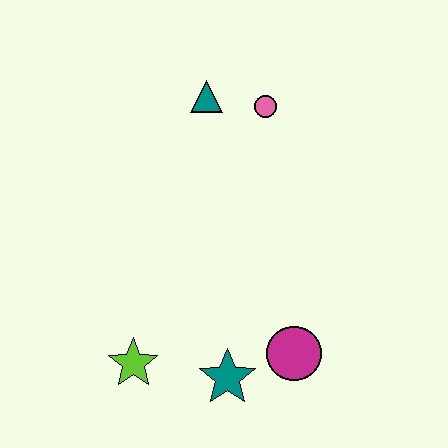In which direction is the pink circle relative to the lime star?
The pink circle is above the lime star.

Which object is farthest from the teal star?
The teal triangle is farthest from the teal star.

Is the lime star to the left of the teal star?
Yes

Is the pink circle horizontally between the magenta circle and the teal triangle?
Yes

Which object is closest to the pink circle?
The teal triangle is closest to the pink circle.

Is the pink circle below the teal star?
No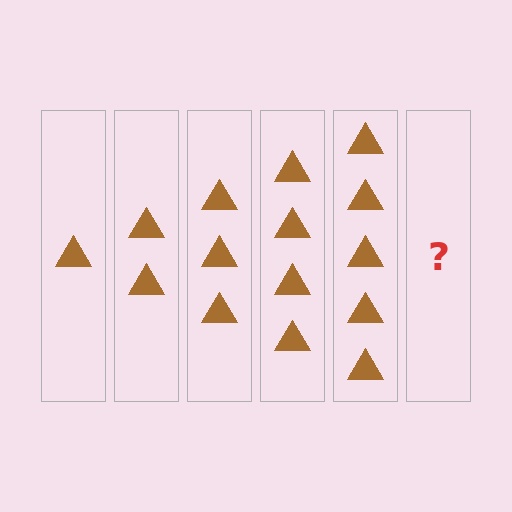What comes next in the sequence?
The next element should be 6 triangles.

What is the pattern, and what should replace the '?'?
The pattern is that each step adds one more triangle. The '?' should be 6 triangles.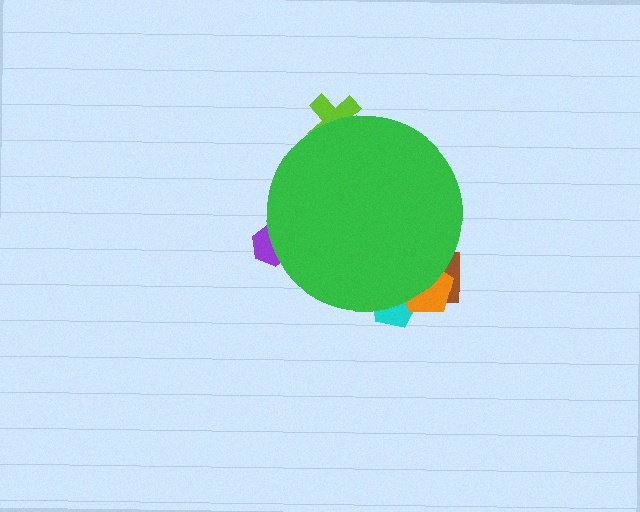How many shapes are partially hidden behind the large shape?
5 shapes are partially hidden.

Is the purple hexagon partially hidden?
Yes, the purple hexagon is partially hidden behind the green circle.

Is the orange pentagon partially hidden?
Yes, the orange pentagon is partially hidden behind the green circle.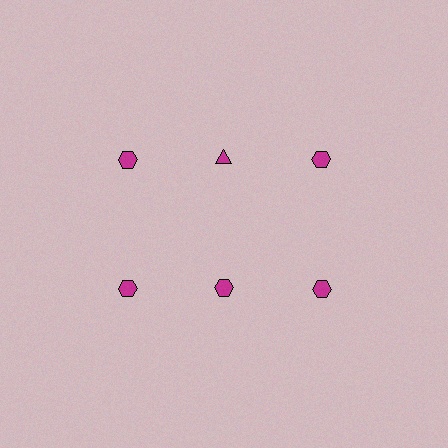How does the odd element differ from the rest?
It has a different shape: triangle instead of hexagon.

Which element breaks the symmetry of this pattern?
The magenta triangle in the top row, second from left column breaks the symmetry. All other shapes are magenta hexagons.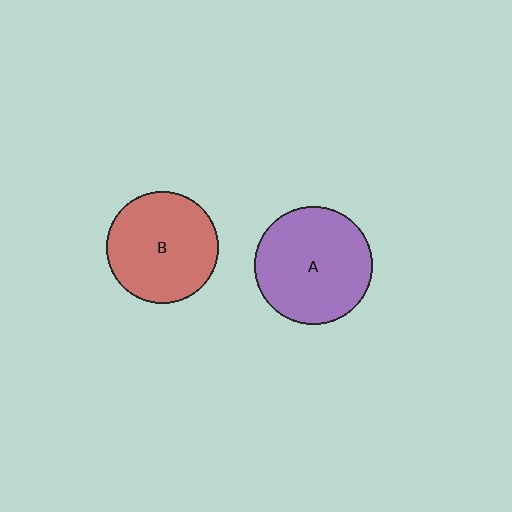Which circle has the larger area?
Circle A (purple).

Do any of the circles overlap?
No, none of the circles overlap.